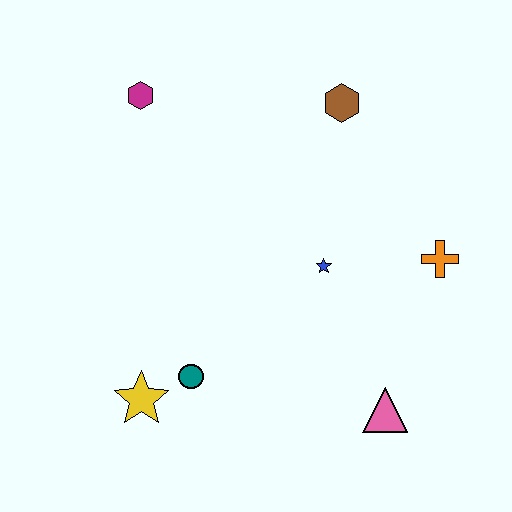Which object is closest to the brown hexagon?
The blue star is closest to the brown hexagon.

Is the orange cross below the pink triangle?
No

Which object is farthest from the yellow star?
The brown hexagon is farthest from the yellow star.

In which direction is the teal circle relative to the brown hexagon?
The teal circle is below the brown hexagon.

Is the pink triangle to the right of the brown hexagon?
Yes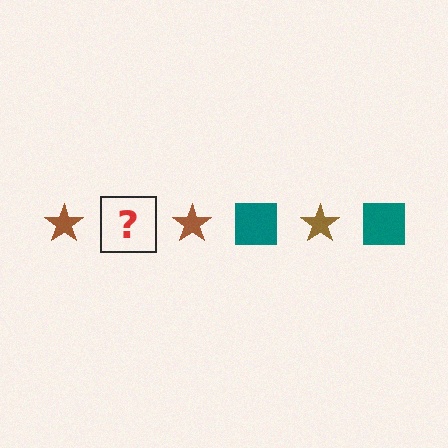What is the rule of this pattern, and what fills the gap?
The rule is that the pattern alternates between brown star and teal square. The gap should be filled with a teal square.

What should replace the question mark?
The question mark should be replaced with a teal square.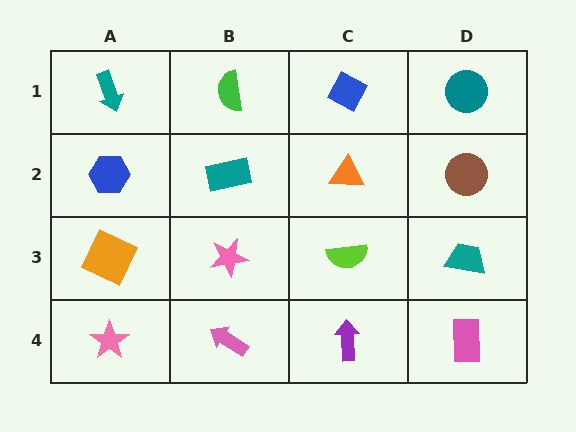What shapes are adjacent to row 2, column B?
A green semicircle (row 1, column B), a pink star (row 3, column B), a blue hexagon (row 2, column A), an orange triangle (row 2, column C).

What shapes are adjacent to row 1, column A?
A blue hexagon (row 2, column A), a green semicircle (row 1, column B).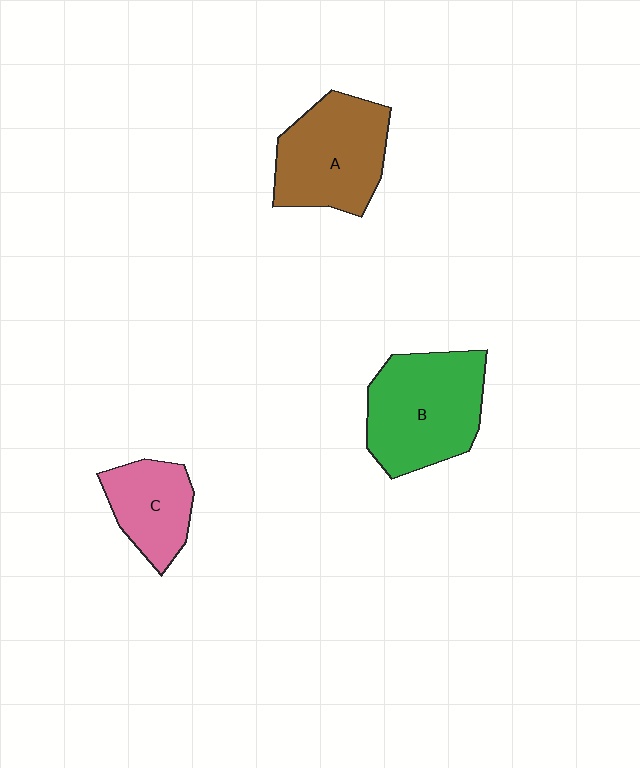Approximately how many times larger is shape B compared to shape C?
Approximately 1.7 times.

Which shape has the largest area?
Shape B (green).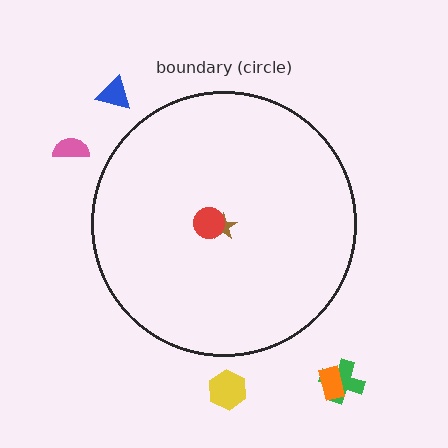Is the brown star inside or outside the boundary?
Inside.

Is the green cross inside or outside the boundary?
Outside.